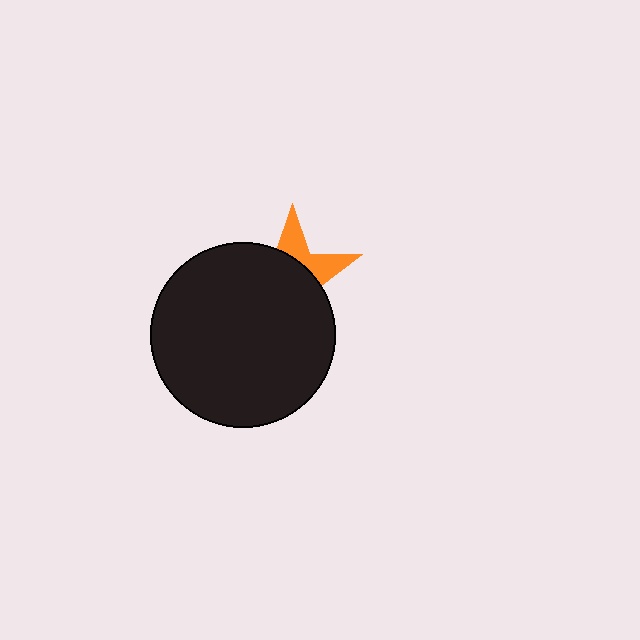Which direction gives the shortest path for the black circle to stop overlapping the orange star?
Moving down gives the shortest separation.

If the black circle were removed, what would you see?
You would see the complete orange star.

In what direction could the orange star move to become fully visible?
The orange star could move up. That would shift it out from behind the black circle entirely.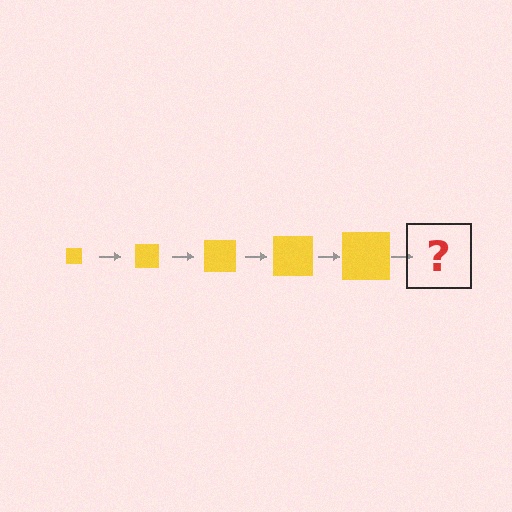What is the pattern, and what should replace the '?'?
The pattern is that the square gets progressively larger each step. The '?' should be a yellow square, larger than the previous one.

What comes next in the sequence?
The next element should be a yellow square, larger than the previous one.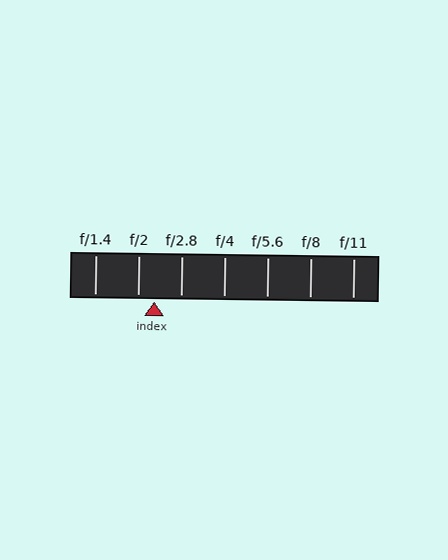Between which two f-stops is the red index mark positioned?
The index mark is between f/2 and f/2.8.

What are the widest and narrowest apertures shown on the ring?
The widest aperture shown is f/1.4 and the narrowest is f/11.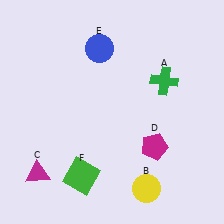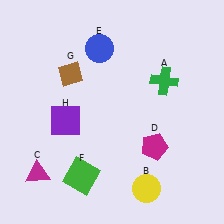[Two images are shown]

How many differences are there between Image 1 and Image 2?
There are 2 differences between the two images.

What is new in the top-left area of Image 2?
A brown diamond (G) was added in the top-left area of Image 2.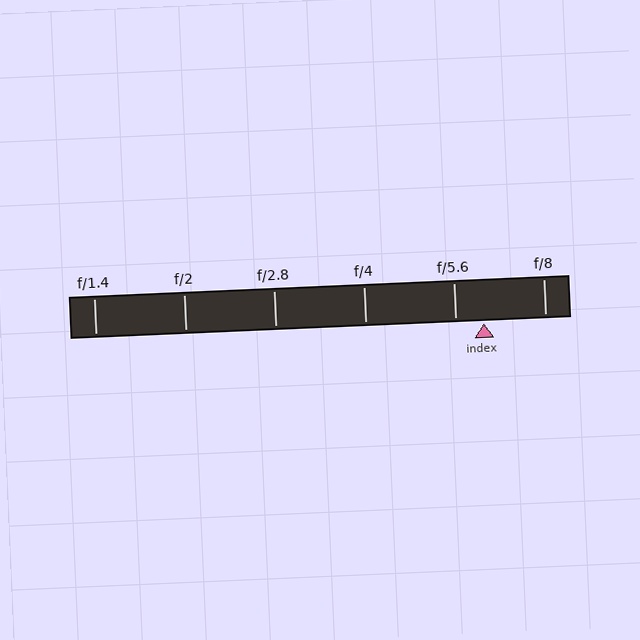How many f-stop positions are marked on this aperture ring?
There are 6 f-stop positions marked.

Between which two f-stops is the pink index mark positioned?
The index mark is between f/5.6 and f/8.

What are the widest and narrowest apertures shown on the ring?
The widest aperture shown is f/1.4 and the narrowest is f/8.